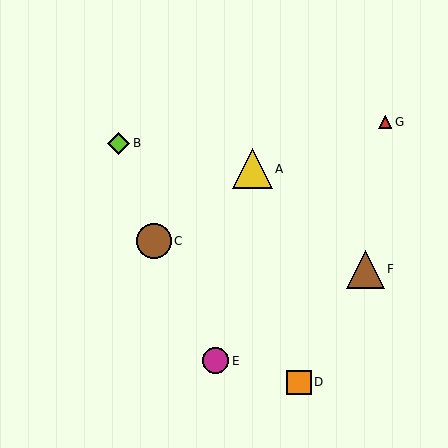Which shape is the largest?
The yellow triangle (labeled A) is the largest.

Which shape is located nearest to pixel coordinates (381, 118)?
The red triangle (labeled G) at (385, 122) is nearest to that location.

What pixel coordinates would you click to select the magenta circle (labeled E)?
Click at (215, 361) to select the magenta circle E.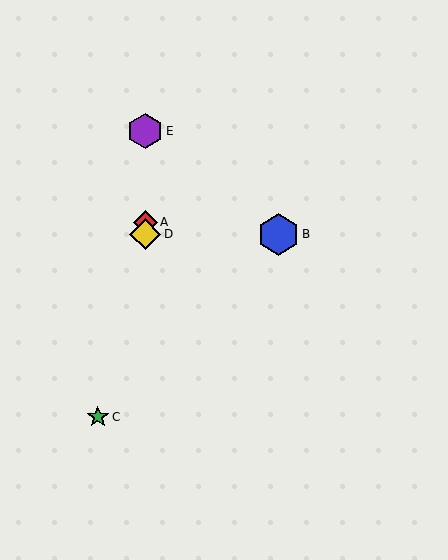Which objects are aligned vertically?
Objects A, D, E are aligned vertically.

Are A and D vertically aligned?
Yes, both are at x≈145.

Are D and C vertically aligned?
No, D is at x≈145 and C is at x≈98.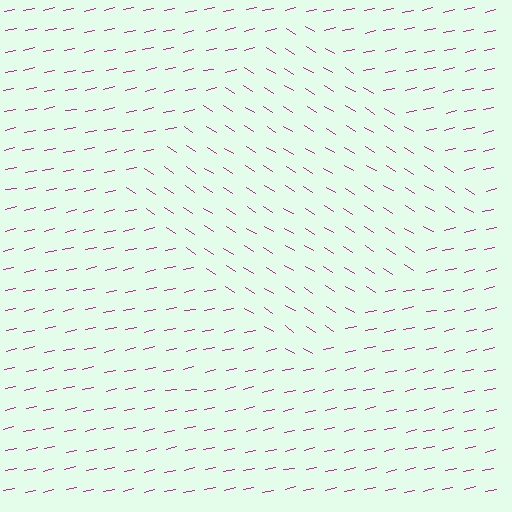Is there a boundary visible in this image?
Yes, there is a texture boundary formed by a change in line orientation.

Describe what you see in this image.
The image is filled with small magenta line segments. A diamond region in the image has lines oriented differently from the surrounding lines, creating a visible texture boundary.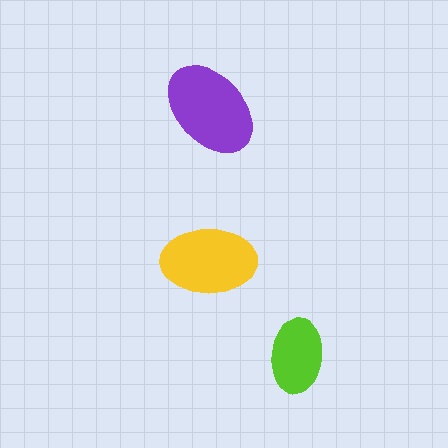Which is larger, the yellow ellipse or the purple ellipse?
The purple one.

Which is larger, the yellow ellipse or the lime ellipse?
The yellow one.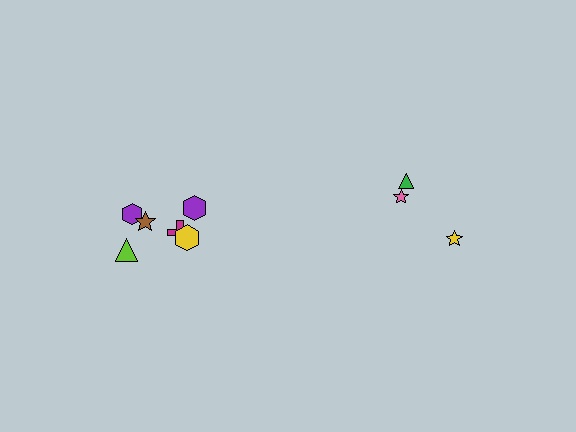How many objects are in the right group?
There are 3 objects.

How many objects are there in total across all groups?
There are 9 objects.